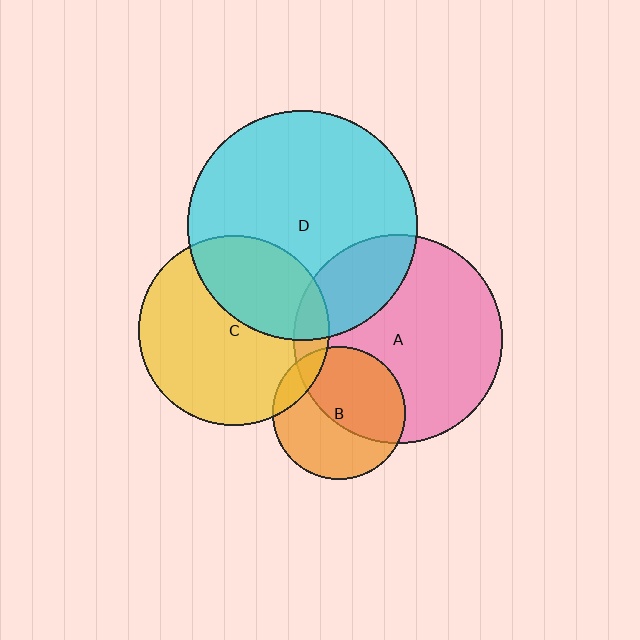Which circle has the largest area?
Circle D (cyan).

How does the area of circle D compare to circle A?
Approximately 1.2 times.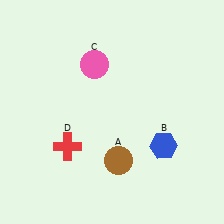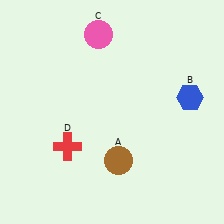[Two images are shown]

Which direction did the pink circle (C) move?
The pink circle (C) moved up.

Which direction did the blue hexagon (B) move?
The blue hexagon (B) moved up.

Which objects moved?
The objects that moved are: the blue hexagon (B), the pink circle (C).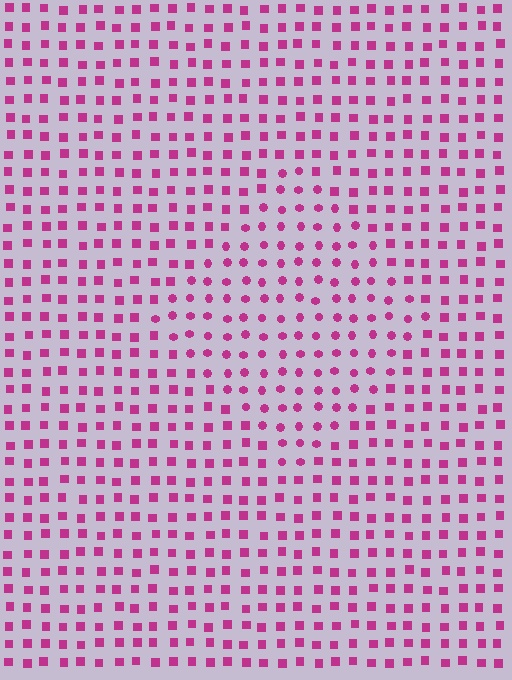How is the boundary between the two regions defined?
The boundary is defined by a change in element shape: circles inside vs. squares outside. All elements share the same color and spacing.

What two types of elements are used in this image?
The image uses circles inside the diamond region and squares outside it.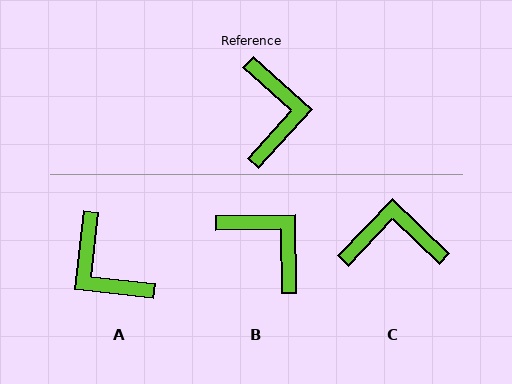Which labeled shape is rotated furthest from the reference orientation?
A, about 145 degrees away.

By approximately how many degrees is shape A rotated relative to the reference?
Approximately 145 degrees clockwise.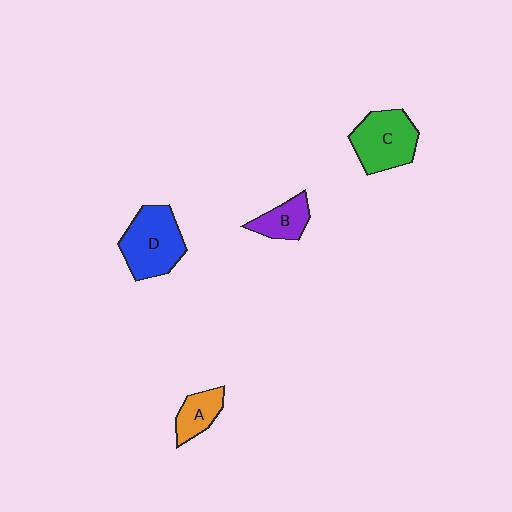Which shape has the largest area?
Shape D (blue).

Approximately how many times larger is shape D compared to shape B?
Approximately 1.9 times.